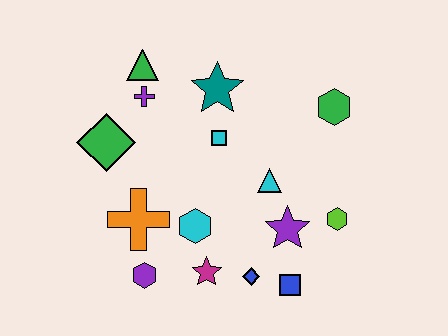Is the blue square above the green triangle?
No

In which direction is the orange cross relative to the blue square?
The orange cross is to the left of the blue square.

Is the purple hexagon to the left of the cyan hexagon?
Yes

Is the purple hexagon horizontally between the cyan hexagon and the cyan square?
No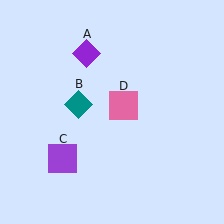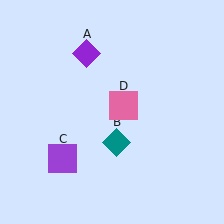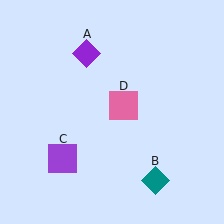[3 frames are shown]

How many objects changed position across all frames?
1 object changed position: teal diamond (object B).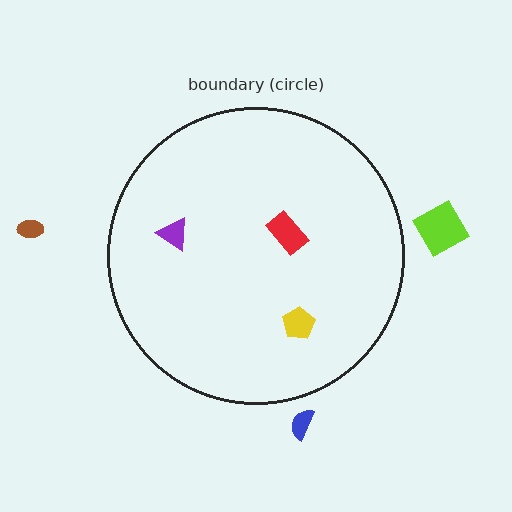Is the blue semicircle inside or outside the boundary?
Outside.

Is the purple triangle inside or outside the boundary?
Inside.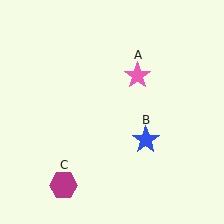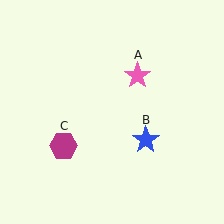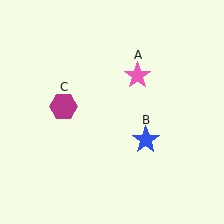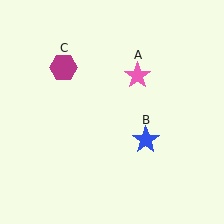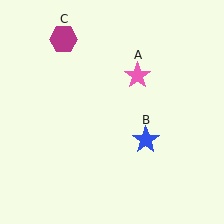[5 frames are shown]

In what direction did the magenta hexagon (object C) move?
The magenta hexagon (object C) moved up.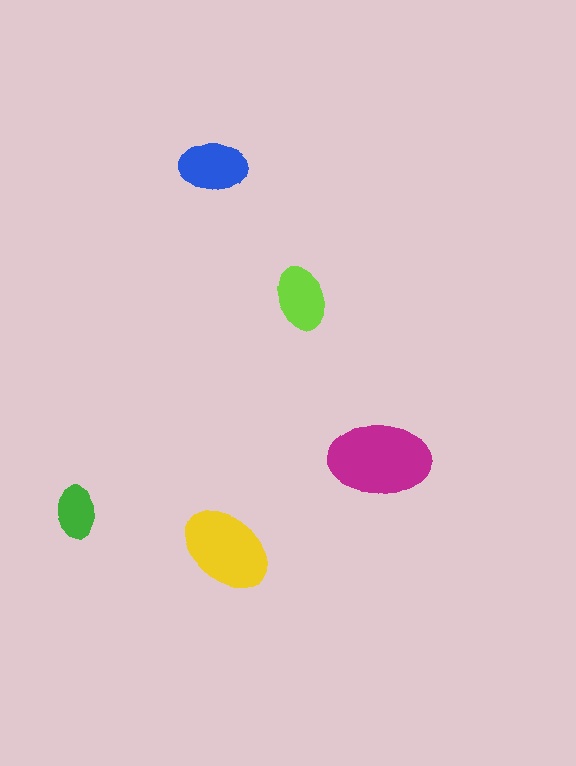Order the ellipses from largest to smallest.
the magenta one, the yellow one, the blue one, the lime one, the green one.